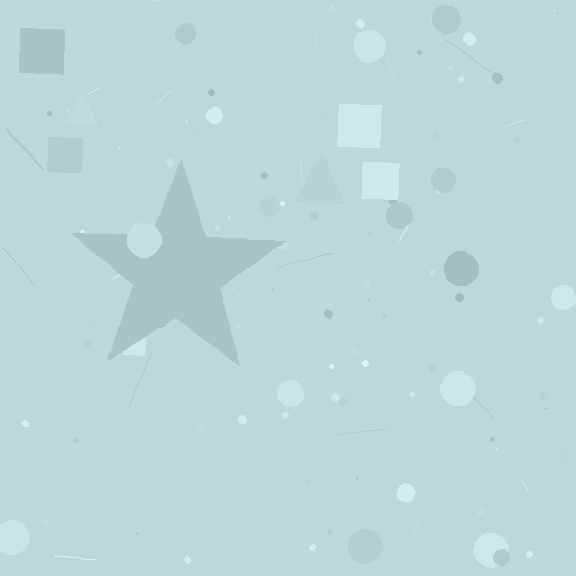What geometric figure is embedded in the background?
A star is embedded in the background.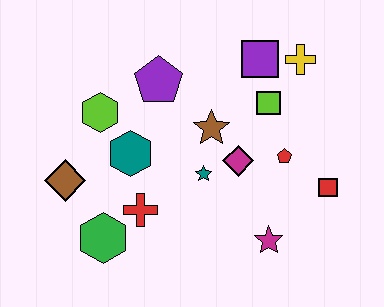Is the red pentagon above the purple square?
No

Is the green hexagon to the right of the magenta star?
No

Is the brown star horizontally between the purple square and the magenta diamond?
No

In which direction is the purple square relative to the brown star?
The purple square is above the brown star.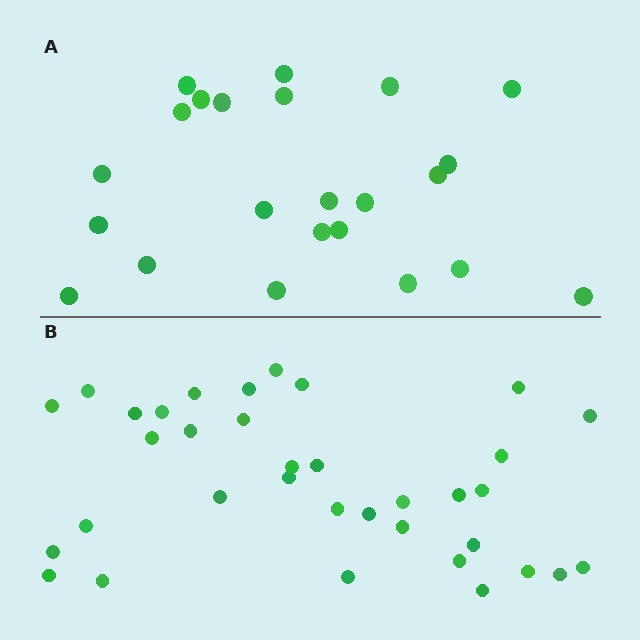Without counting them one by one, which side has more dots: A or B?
Region B (the bottom region) has more dots.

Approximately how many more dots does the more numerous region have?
Region B has roughly 12 or so more dots than region A.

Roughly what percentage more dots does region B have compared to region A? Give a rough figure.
About 50% more.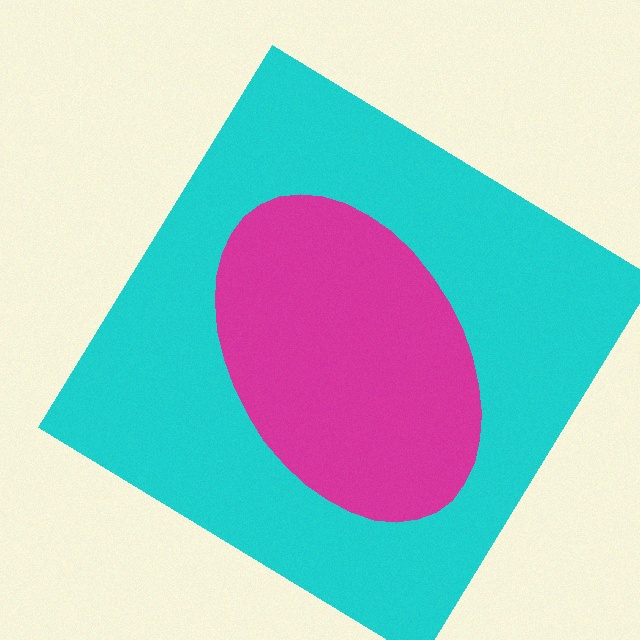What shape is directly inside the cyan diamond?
The magenta ellipse.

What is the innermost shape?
The magenta ellipse.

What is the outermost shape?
The cyan diamond.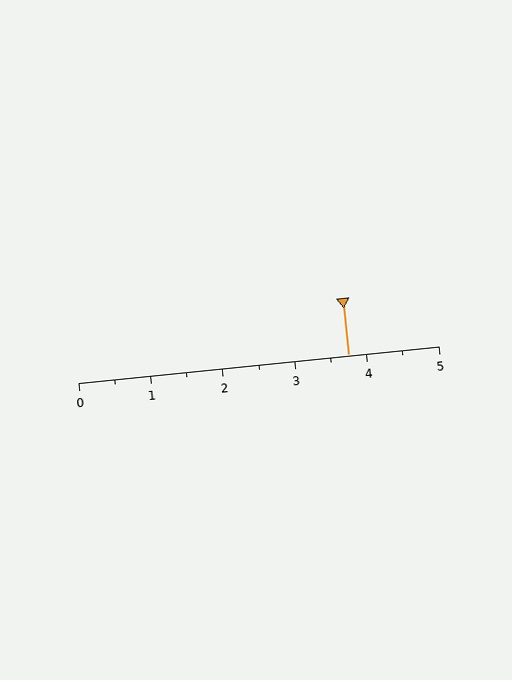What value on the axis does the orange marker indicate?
The marker indicates approximately 3.8.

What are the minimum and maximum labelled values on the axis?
The axis runs from 0 to 5.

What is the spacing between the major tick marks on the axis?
The major ticks are spaced 1 apart.